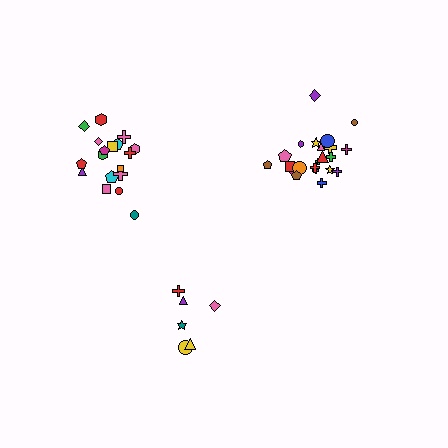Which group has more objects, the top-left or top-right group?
The top-right group.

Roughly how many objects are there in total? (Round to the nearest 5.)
Roughly 45 objects in total.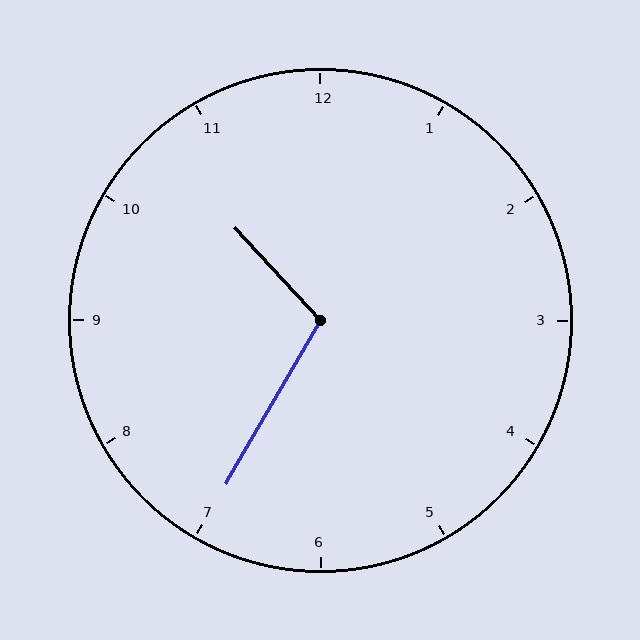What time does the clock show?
10:35.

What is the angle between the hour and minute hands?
Approximately 108 degrees.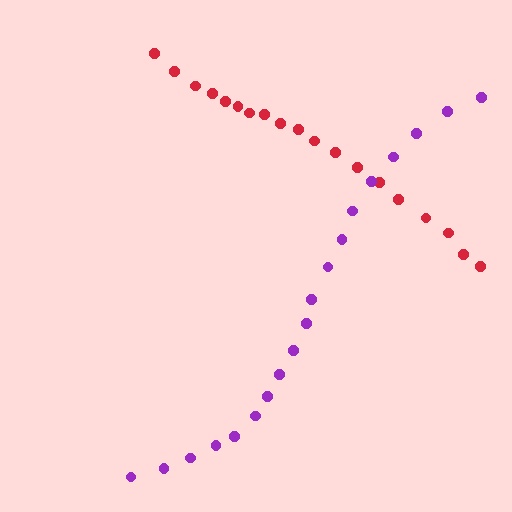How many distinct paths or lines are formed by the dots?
There are 2 distinct paths.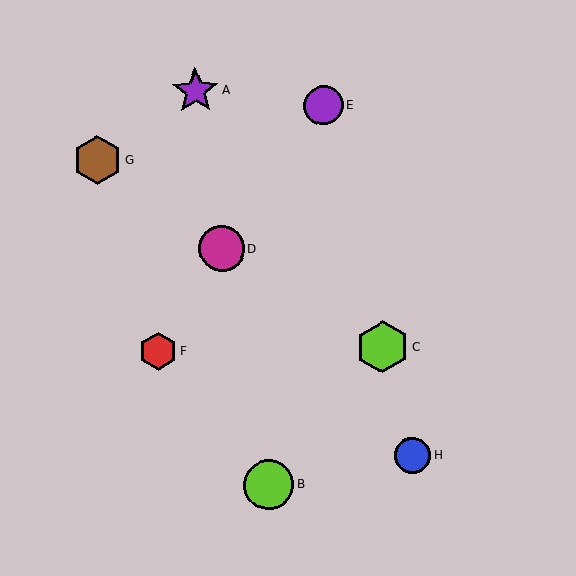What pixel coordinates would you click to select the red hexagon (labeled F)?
Click at (158, 351) to select the red hexagon F.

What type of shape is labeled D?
Shape D is a magenta circle.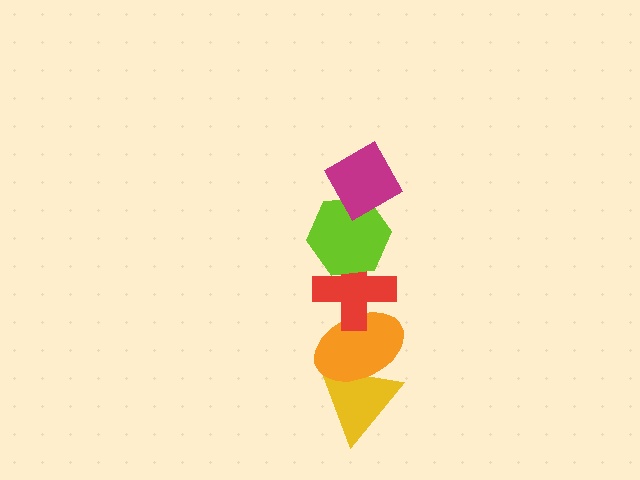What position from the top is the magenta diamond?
The magenta diamond is 1st from the top.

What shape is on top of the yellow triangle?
The orange ellipse is on top of the yellow triangle.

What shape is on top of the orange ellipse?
The red cross is on top of the orange ellipse.